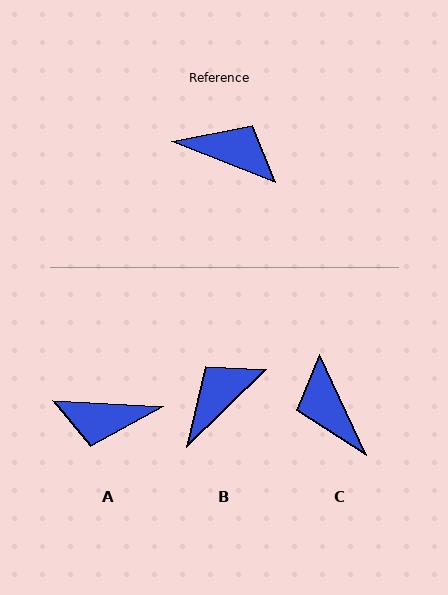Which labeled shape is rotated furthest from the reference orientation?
A, about 162 degrees away.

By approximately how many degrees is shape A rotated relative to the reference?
Approximately 162 degrees clockwise.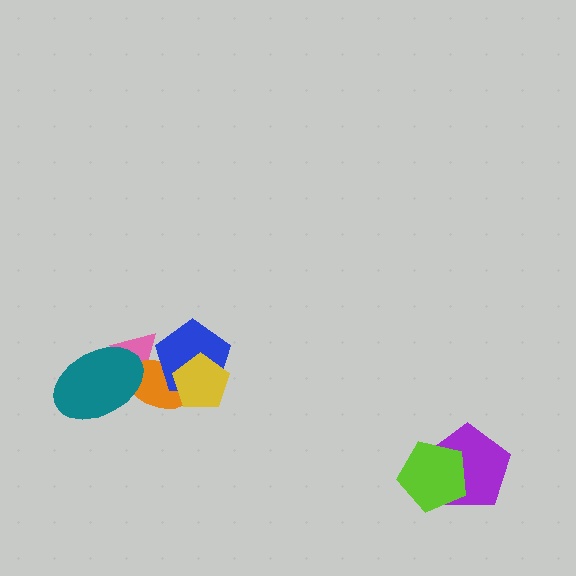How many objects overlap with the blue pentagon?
3 objects overlap with the blue pentagon.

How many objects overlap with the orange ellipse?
4 objects overlap with the orange ellipse.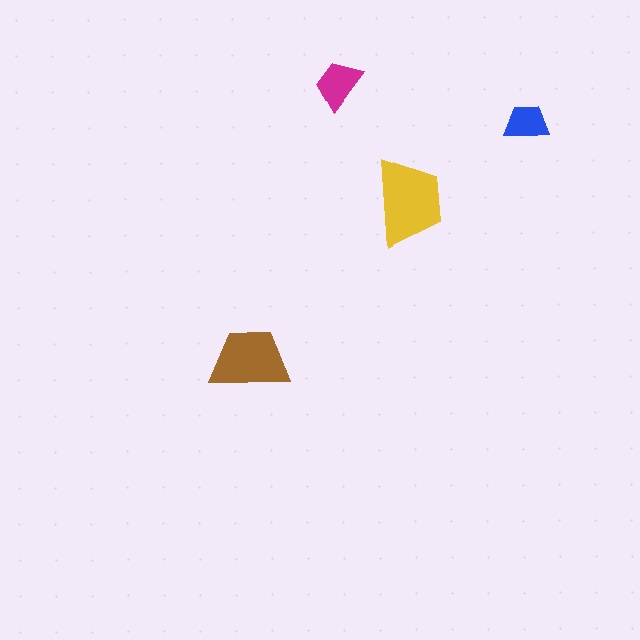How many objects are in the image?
There are 4 objects in the image.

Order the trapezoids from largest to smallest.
the yellow one, the brown one, the magenta one, the blue one.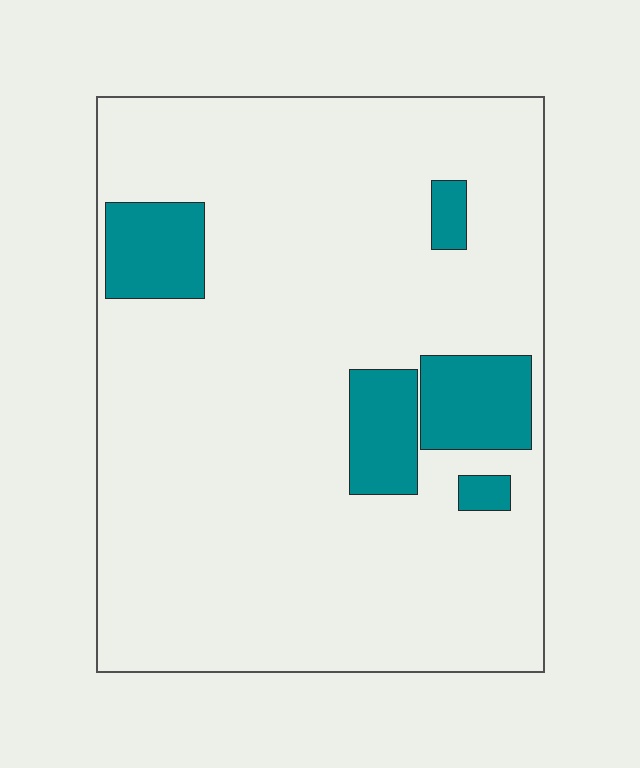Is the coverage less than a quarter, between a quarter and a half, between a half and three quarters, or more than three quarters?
Less than a quarter.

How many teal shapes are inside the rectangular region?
5.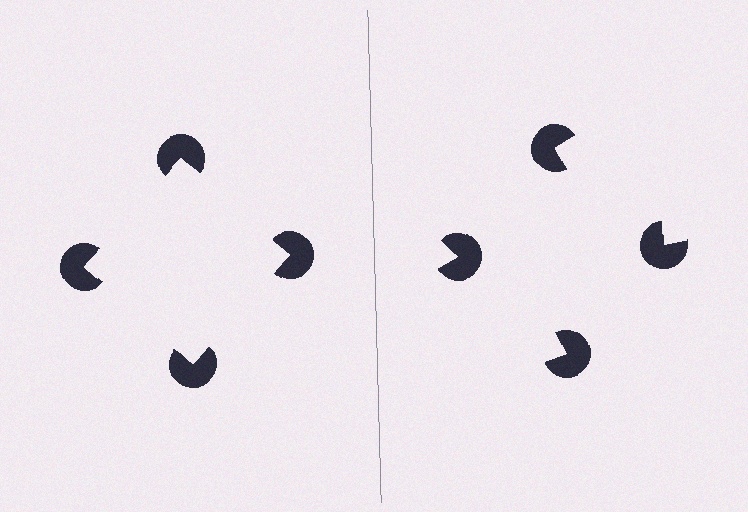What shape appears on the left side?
An illusory square.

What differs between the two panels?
The pac-man discs are positioned identically on both sides; only the wedge orientations differ. On the left they align to a square; on the right they are misaligned.